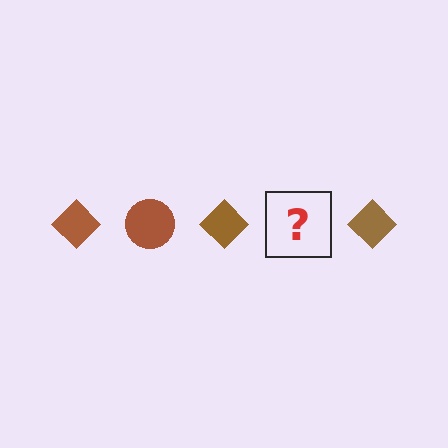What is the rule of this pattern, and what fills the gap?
The rule is that the pattern cycles through diamond, circle shapes in brown. The gap should be filled with a brown circle.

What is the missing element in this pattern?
The missing element is a brown circle.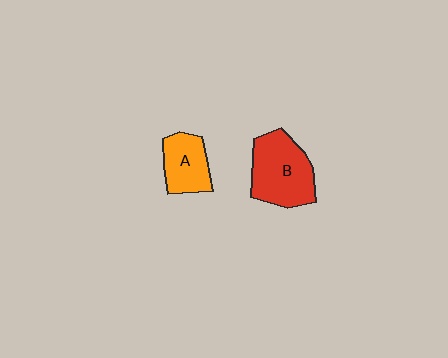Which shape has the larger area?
Shape B (red).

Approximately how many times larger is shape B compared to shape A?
Approximately 1.5 times.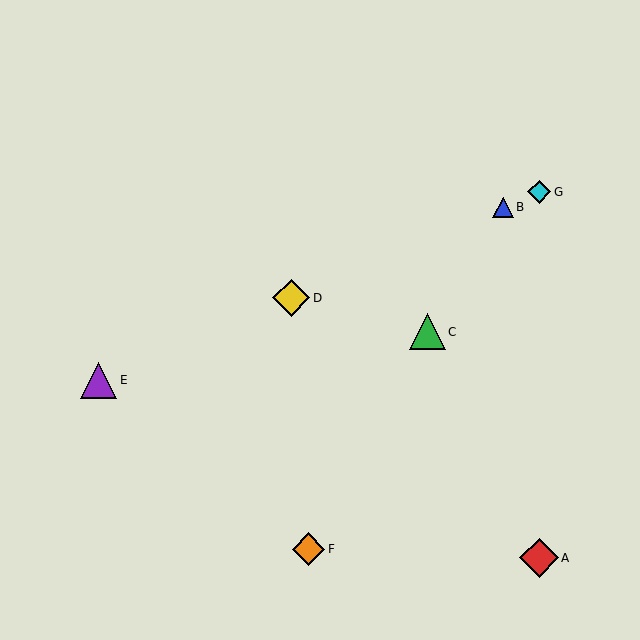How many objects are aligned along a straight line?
4 objects (B, D, E, G) are aligned along a straight line.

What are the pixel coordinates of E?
Object E is at (99, 380).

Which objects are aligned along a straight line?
Objects B, D, E, G are aligned along a straight line.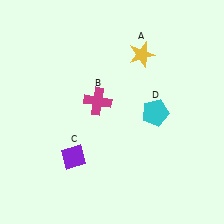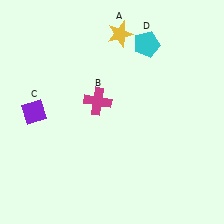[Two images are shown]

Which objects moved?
The objects that moved are: the yellow star (A), the purple diamond (C), the cyan pentagon (D).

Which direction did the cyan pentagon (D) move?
The cyan pentagon (D) moved up.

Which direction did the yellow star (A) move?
The yellow star (A) moved left.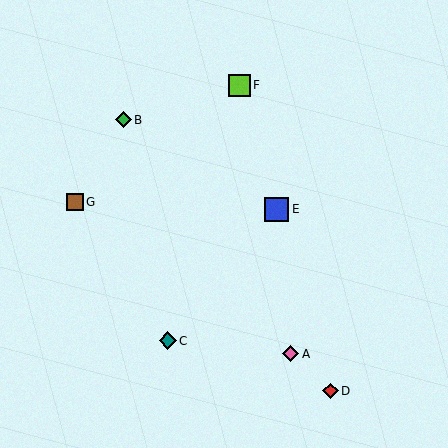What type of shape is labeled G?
Shape G is a brown square.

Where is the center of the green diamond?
The center of the green diamond is at (123, 120).